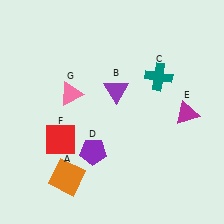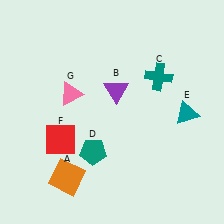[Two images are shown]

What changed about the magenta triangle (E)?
In Image 1, E is magenta. In Image 2, it changed to teal.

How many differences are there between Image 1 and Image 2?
There are 2 differences between the two images.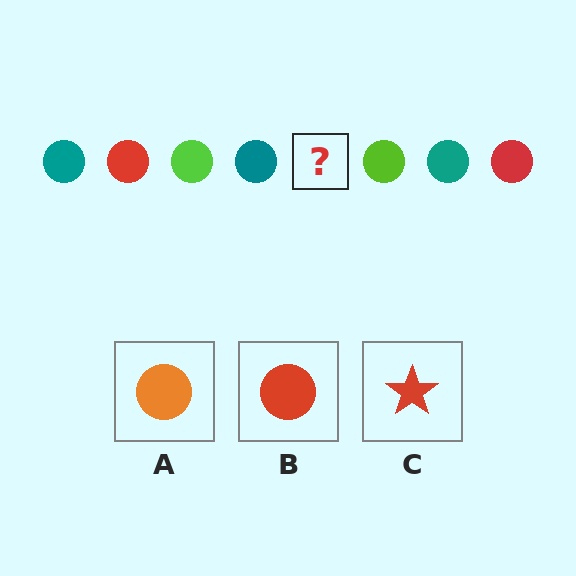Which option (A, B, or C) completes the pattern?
B.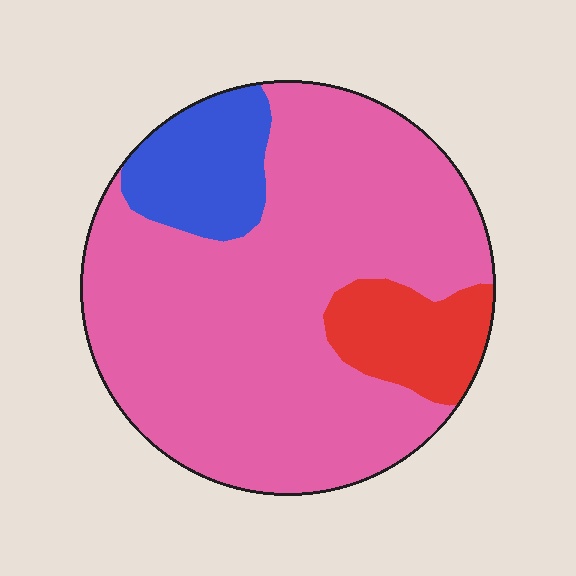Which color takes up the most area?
Pink, at roughly 75%.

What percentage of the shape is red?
Red takes up about one eighth (1/8) of the shape.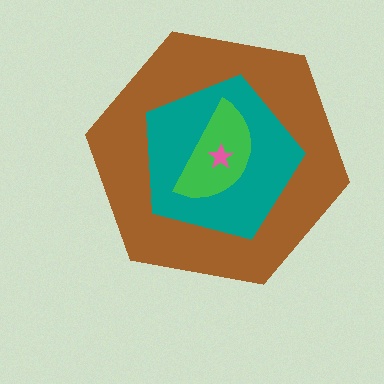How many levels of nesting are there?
4.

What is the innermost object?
The pink star.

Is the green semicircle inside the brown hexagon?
Yes.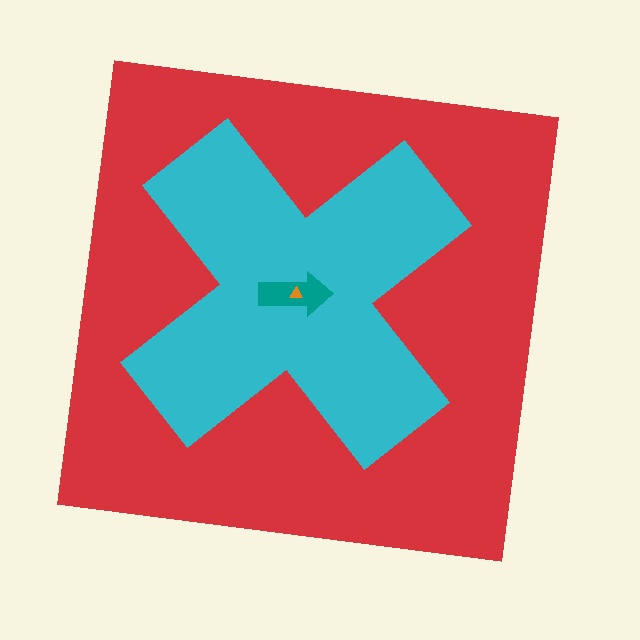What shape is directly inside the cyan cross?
The teal arrow.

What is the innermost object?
The orange triangle.